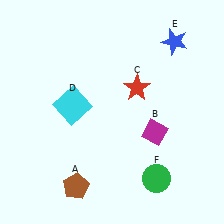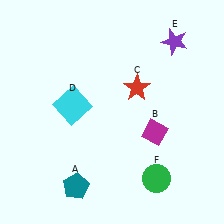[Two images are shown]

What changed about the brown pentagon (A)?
In Image 1, A is brown. In Image 2, it changed to teal.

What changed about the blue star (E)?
In Image 1, E is blue. In Image 2, it changed to purple.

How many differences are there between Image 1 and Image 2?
There are 2 differences between the two images.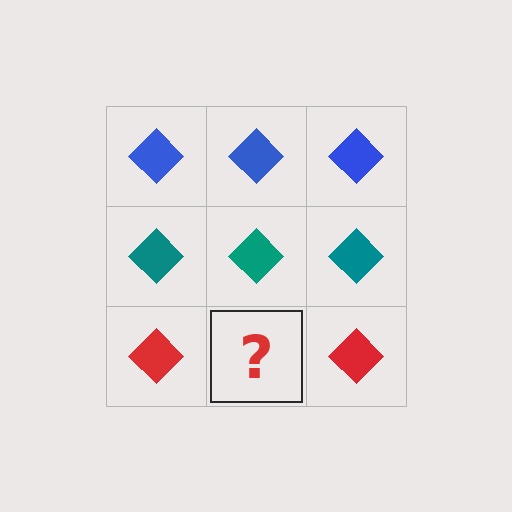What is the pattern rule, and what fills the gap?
The rule is that each row has a consistent color. The gap should be filled with a red diamond.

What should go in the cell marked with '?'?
The missing cell should contain a red diamond.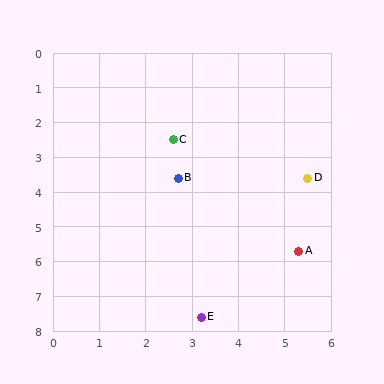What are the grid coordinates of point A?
Point A is at approximately (5.3, 5.7).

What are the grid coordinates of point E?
Point E is at approximately (3.2, 7.6).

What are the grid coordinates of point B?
Point B is at approximately (2.7, 3.6).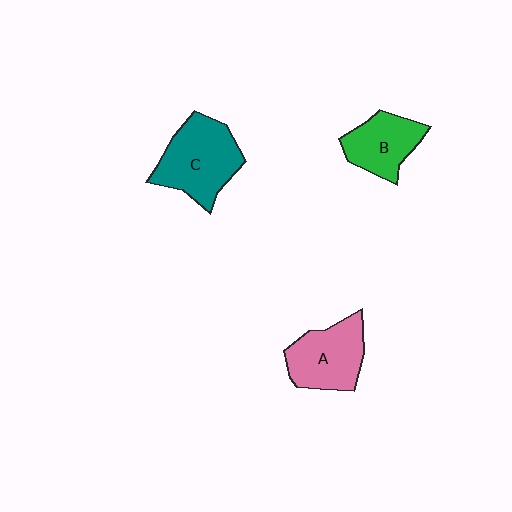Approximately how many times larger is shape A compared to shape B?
Approximately 1.2 times.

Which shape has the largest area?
Shape C (teal).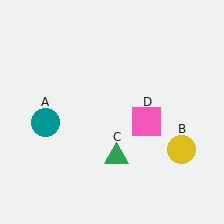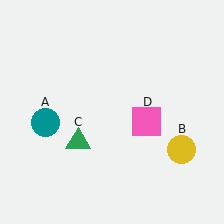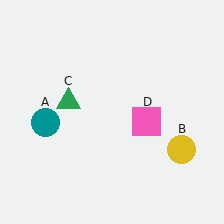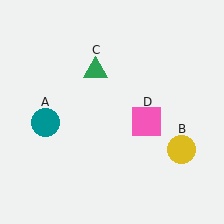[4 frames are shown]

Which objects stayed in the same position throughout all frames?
Teal circle (object A) and yellow circle (object B) and pink square (object D) remained stationary.